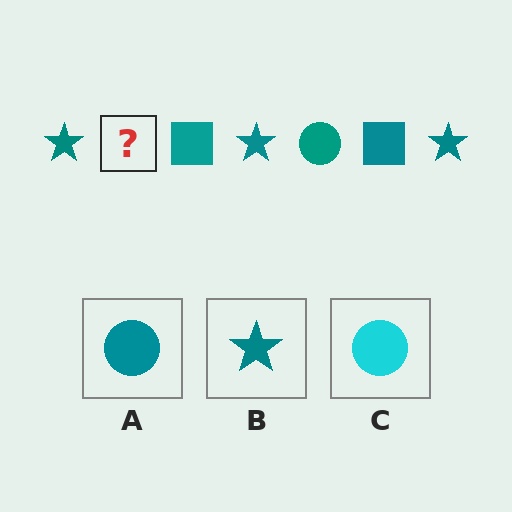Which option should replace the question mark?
Option A.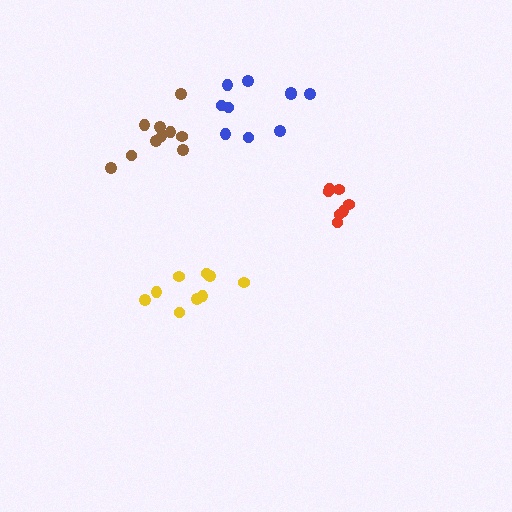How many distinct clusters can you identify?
There are 4 distinct clusters.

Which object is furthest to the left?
The brown cluster is leftmost.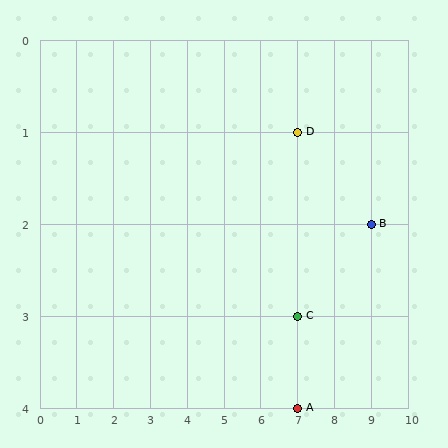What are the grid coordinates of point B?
Point B is at grid coordinates (9, 2).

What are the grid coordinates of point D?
Point D is at grid coordinates (7, 1).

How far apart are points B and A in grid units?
Points B and A are 2 columns and 2 rows apart (about 2.8 grid units diagonally).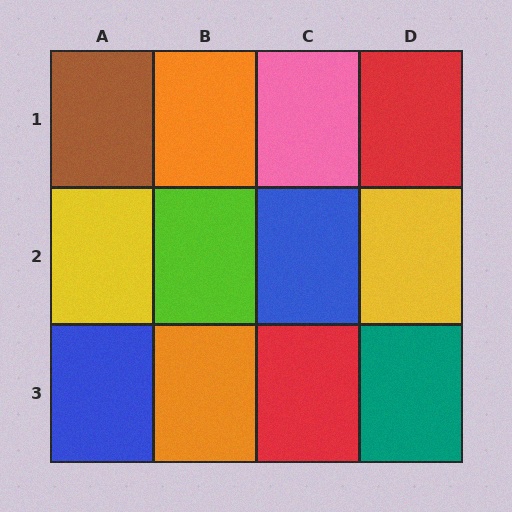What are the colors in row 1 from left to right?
Brown, orange, pink, red.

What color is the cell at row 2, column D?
Yellow.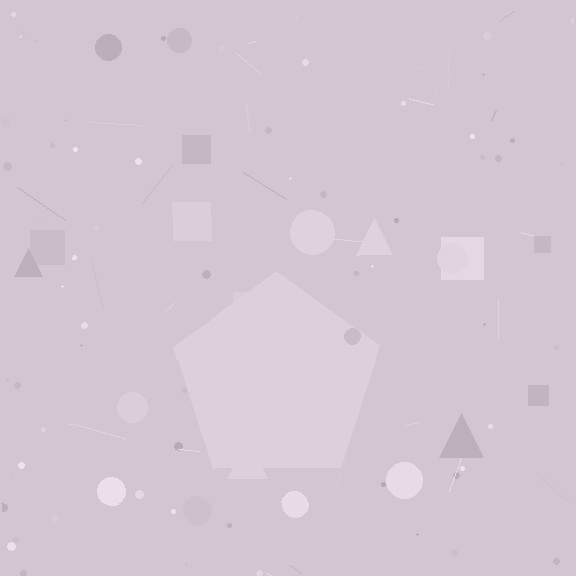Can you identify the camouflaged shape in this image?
The camouflaged shape is a pentagon.